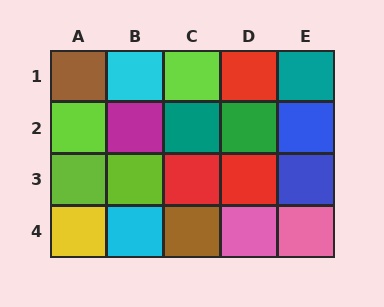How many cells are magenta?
1 cell is magenta.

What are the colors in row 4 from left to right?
Yellow, cyan, brown, pink, pink.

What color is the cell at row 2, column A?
Lime.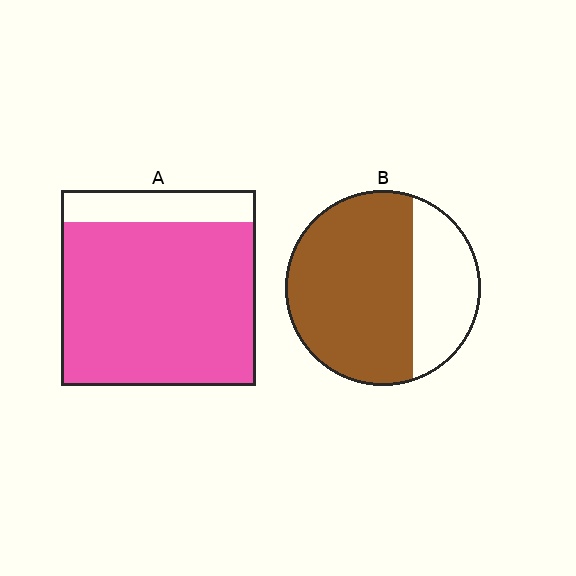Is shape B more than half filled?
Yes.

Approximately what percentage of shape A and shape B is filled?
A is approximately 85% and B is approximately 70%.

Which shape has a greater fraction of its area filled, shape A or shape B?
Shape A.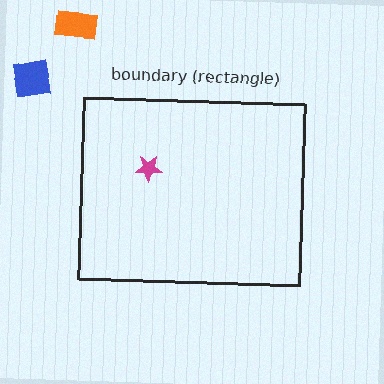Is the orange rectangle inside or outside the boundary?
Outside.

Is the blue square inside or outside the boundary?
Outside.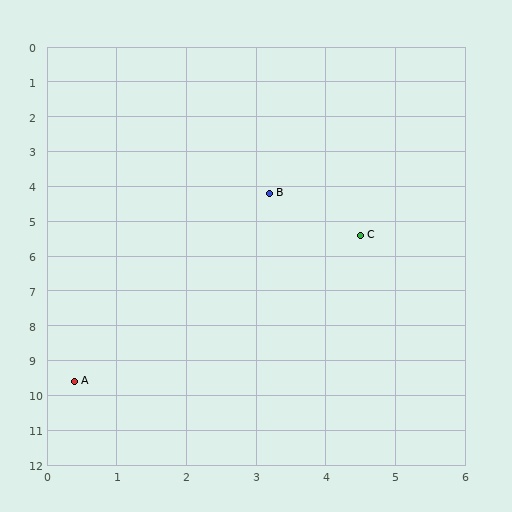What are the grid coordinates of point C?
Point C is at approximately (4.5, 5.4).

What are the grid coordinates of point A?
Point A is at approximately (0.4, 9.6).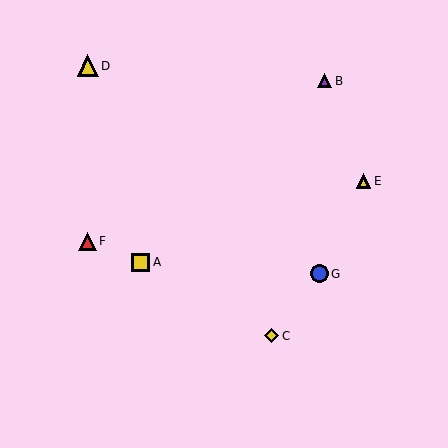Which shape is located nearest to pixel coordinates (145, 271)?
The yellow square (labeled A) at (141, 262) is nearest to that location.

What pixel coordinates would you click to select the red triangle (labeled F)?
Click at (87, 241) to select the red triangle F.